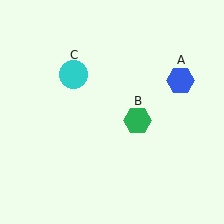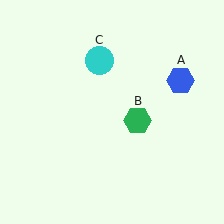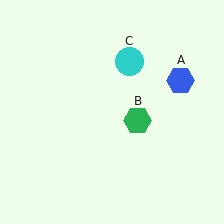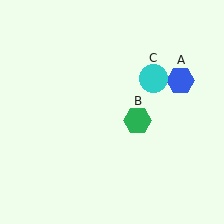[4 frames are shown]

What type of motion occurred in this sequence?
The cyan circle (object C) rotated clockwise around the center of the scene.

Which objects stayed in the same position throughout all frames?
Blue hexagon (object A) and green hexagon (object B) remained stationary.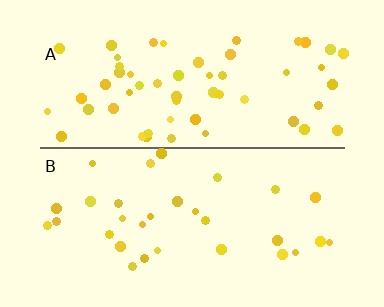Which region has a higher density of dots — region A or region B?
A (the top).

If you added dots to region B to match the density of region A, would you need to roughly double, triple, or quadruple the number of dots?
Approximately double.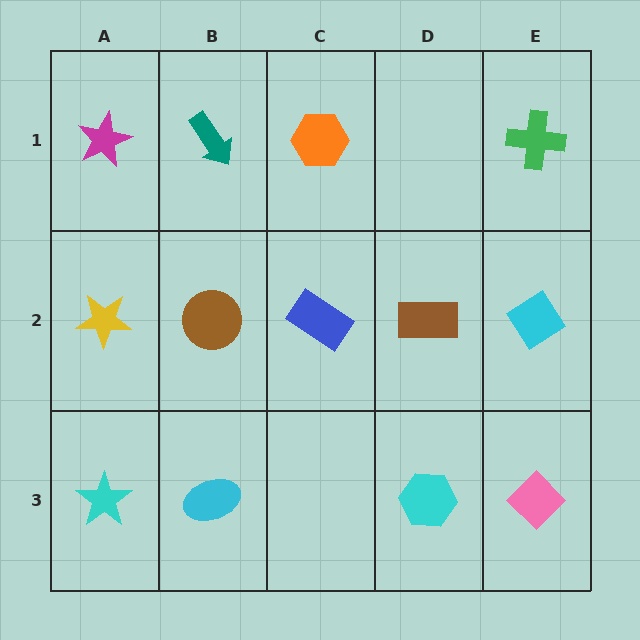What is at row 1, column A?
A magenta star.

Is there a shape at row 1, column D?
No, that cell is empty.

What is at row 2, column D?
A brown rectangle.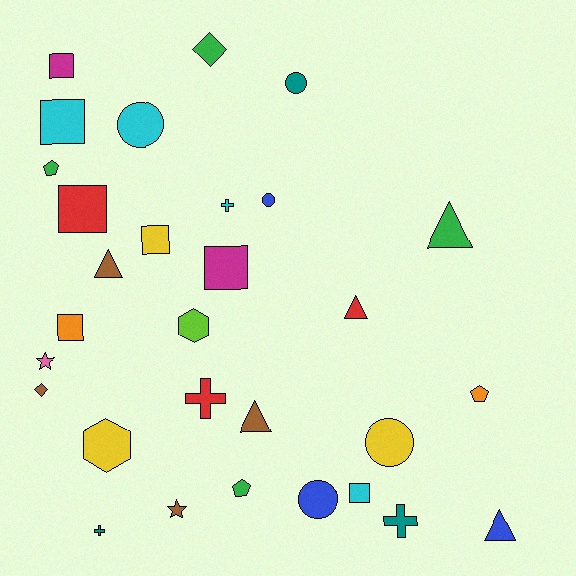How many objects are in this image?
There are 30 objects.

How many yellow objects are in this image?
There are 3 yellow objects.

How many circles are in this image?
There are 5 circles.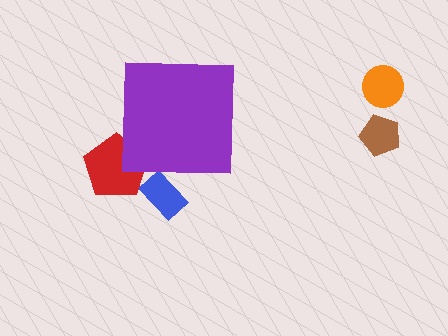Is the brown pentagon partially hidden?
No, the brown pentagon is fully visible.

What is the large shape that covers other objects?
A purple square.